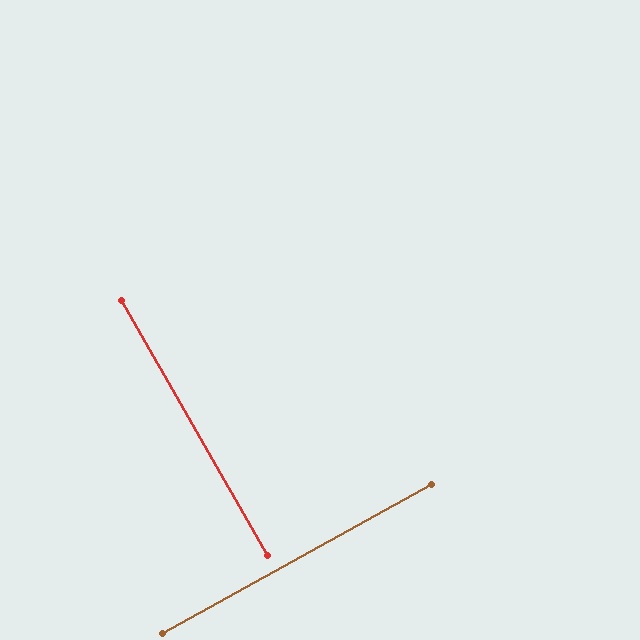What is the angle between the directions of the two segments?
Approximately 89 degrees.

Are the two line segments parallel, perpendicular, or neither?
Perpendicular — they meet at approximately 89°.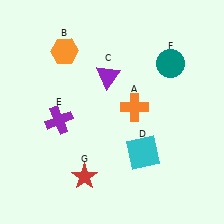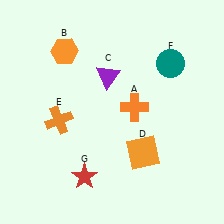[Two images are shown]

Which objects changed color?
D changed from cyan to orange. E changed from purple to orange.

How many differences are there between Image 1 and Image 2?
There are 2 differences between the two images.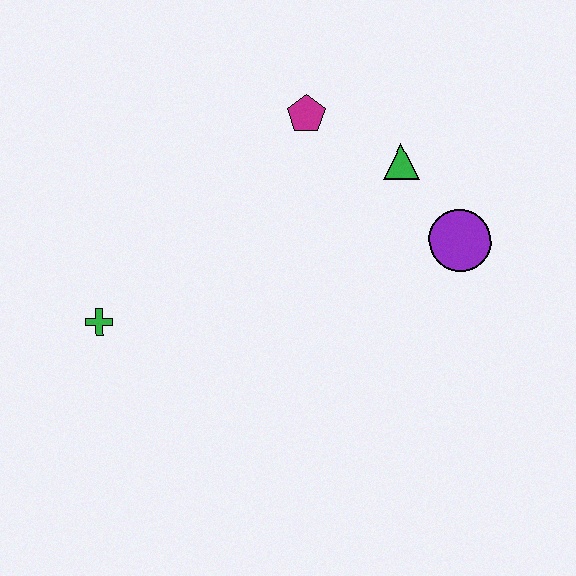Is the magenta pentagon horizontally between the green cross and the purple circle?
Yes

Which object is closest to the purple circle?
The green triangle is closest to the purple circle.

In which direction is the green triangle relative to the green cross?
The green triangle is to the right of the green cross.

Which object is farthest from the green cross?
The purple circle is farthest from the green cross.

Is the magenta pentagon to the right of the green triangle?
No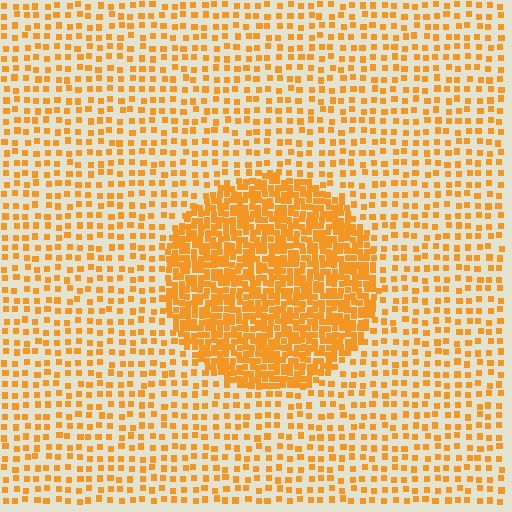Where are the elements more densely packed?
The elements are more densely packed inside the circle boundary.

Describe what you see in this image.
The image contains small orange elements arranged at two different densities. A circle-shaped region is visible where the elements are more densely packed than the surrounding area.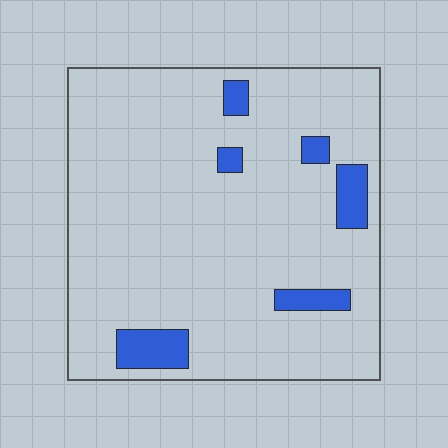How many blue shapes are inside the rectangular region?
6.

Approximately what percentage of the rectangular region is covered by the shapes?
Approximately 10%.